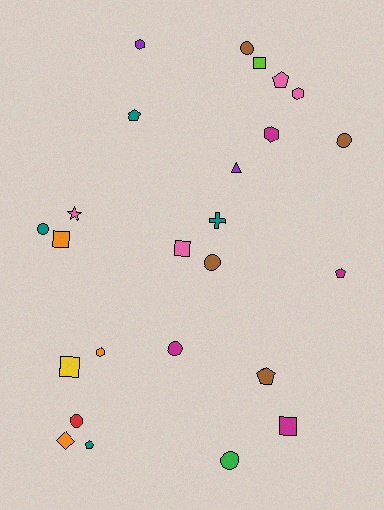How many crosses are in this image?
There is 1 cross.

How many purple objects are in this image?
There are 2 purple objects.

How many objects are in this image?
There are 25 objects.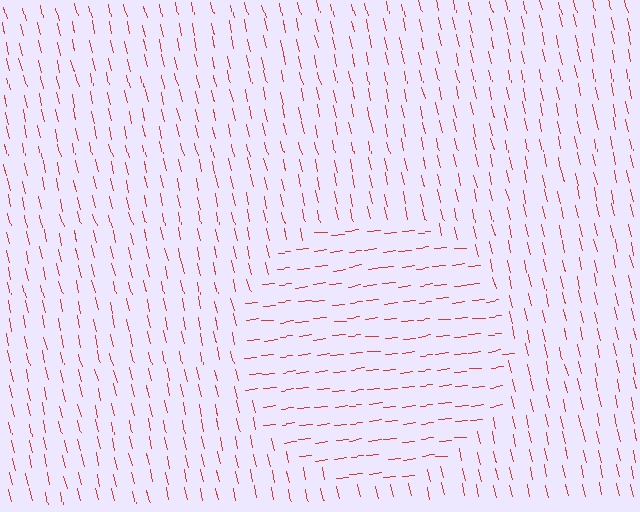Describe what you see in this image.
The image is filled with small red line segments. A circle region in the image has lines oriented differently from the surrounding lines, creating a visible texture boundary.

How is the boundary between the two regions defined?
The boundary is defined purely by a change in line orientation (approximately 83 degrees difference). All lines are the same color and thickness.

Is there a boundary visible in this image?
Yes, there is a texture boundary formed by a change in line orientation.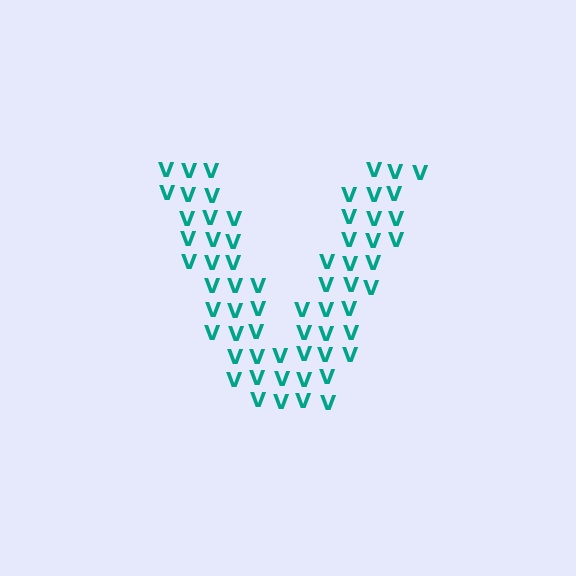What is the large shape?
The large shape is the letter V.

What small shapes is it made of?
It is made of small letter V's.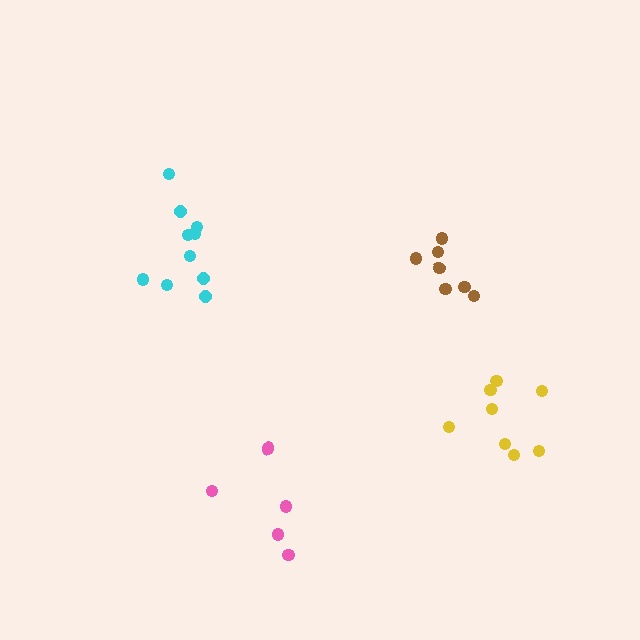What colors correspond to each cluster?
The clusters are colored: cyan, yellow, brown, pink.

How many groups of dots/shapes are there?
There are 4 groups.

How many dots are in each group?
Group 1: 10 dots, Group 2: 8 dots, Group 3: 7 dots, Group 4: 6 dots (31 total).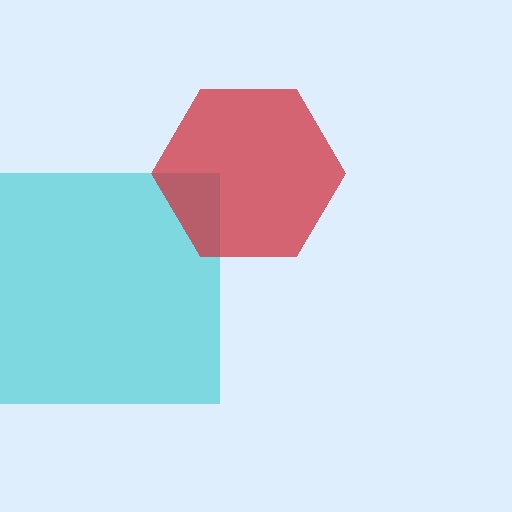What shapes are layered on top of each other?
The layered shapes are: a cyan square, a red hexagon.